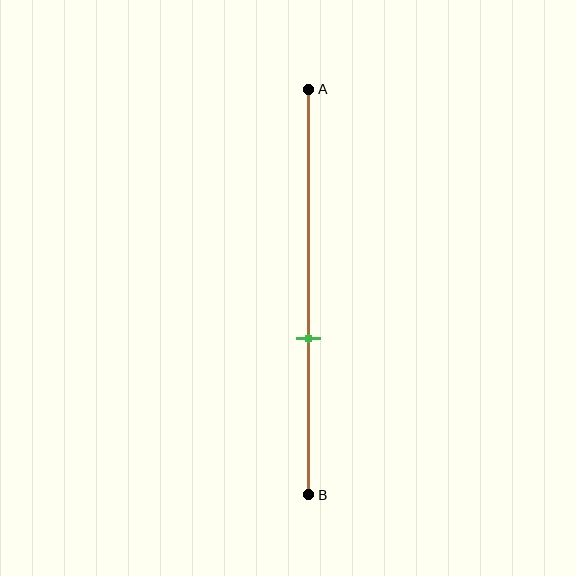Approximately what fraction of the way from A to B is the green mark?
The green mark is approximately 60% of the way from A to B.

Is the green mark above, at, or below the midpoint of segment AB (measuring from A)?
The green mark is below the midpoint of segment AB.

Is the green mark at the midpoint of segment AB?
No, the mark is at about 60% from A, not at the 50% midpoint.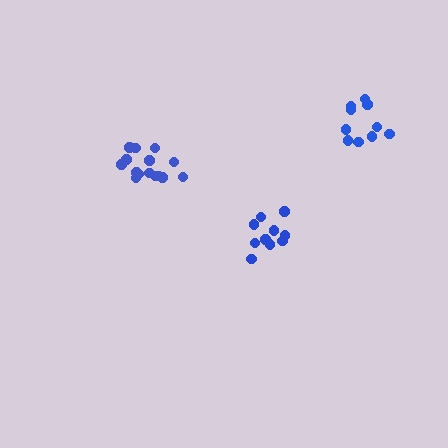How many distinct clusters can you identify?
There are 3 distinct clusters.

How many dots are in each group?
Group 1: 10 dots, Group 2: 15 dots, Group 3: 10 dots (35 total).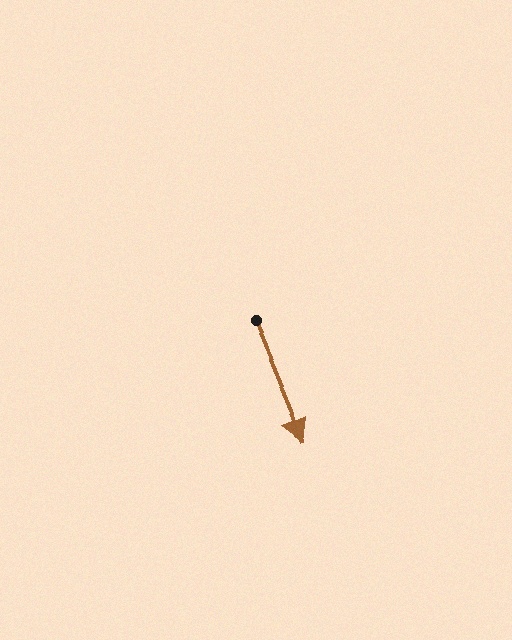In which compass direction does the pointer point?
Southeast.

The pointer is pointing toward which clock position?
Roughly 5 o'clock.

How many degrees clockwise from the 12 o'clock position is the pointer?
Approximately 157 degrees.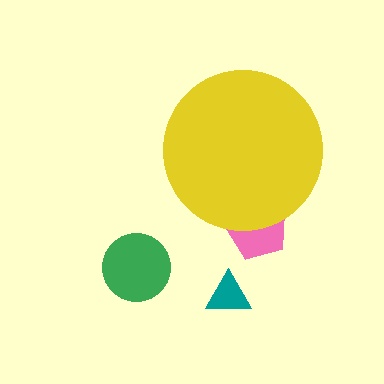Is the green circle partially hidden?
No, the green circle is fully visible.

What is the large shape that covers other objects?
A yellow circle.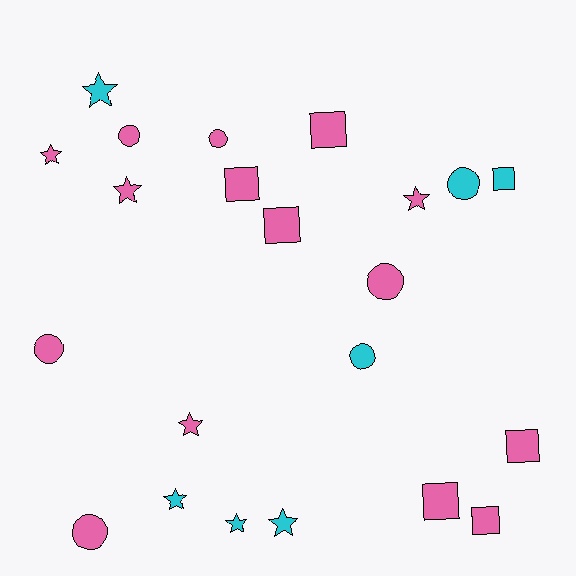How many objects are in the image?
There are 22 objects.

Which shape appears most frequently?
Star, with 8 objects.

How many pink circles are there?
There are 5 pink circles.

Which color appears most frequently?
Pink, with 15 objects.